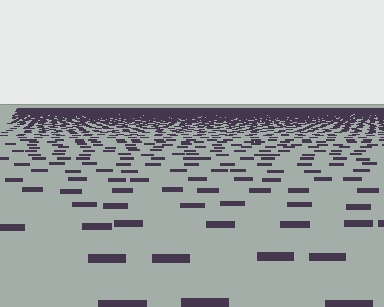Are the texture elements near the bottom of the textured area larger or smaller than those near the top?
Larger. Near the bottom, elements are closer to the viewer and appear at a bigger on-screen size.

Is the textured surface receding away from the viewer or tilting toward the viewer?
The surface is receding away from the viewer. Texture elements get smaller and denser toward the top.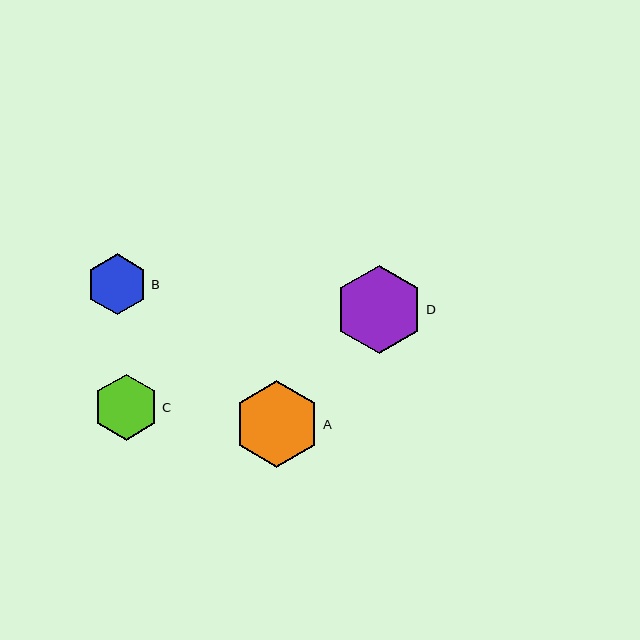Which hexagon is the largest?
Hexagon D is the largest with a size of approximately 88 pixels.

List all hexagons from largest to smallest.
From largest to smallest: D, A, C, B.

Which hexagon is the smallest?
Hexagon B is the smallest with a size of approximately 61 pixels.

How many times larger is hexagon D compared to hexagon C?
Hexagon D is approximately 1.3 times the size of hexagon C.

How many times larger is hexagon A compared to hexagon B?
Hexagon A is approximately 1.4 times the size of hexagon B.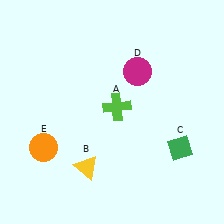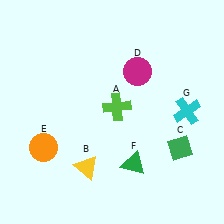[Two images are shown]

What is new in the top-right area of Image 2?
A cyan cross (G) was added in the top-right area of Image 2.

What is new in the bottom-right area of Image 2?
A green triangle (F) was added in the bottom-right area of Image 2.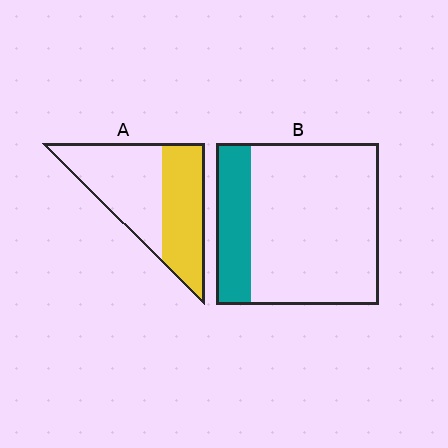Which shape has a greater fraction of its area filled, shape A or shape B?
Shape A.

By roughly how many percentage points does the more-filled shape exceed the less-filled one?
By roughly 25 percentage points (A over B).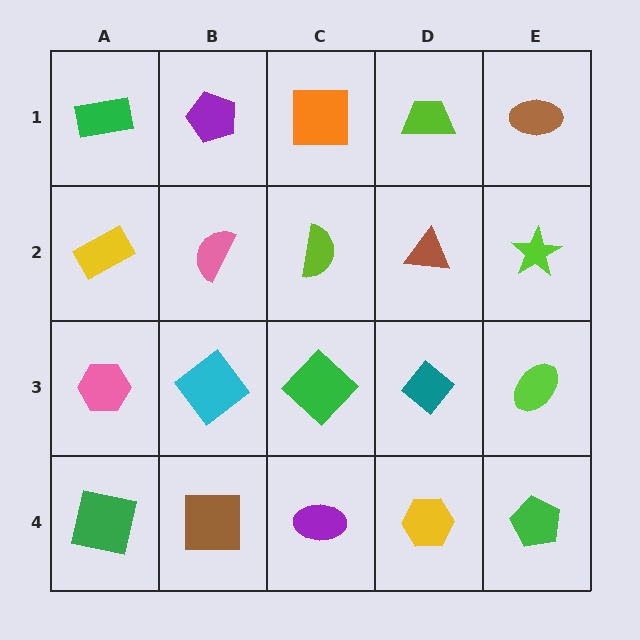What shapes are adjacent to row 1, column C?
A lime semicircle (row 2, column C), a purple pentagon (row 1, column B), a lime trapezoid (row 1, column D).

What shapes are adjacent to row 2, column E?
A brown ellipse (row 1, column E), a lime ellipse (row 3, column E), a brown triangle (row 2, column D).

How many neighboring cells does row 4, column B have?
3.